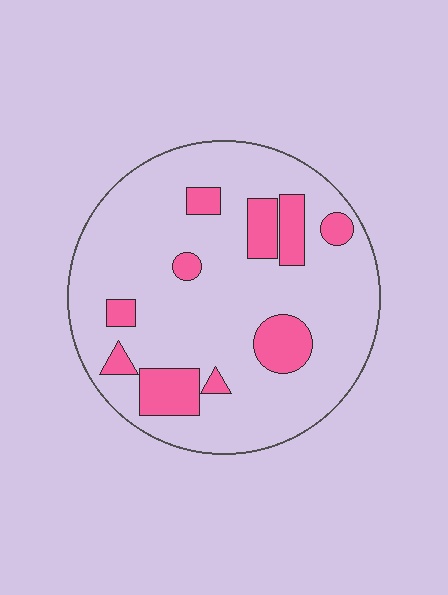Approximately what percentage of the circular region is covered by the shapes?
Approximately 20%.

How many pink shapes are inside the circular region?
10.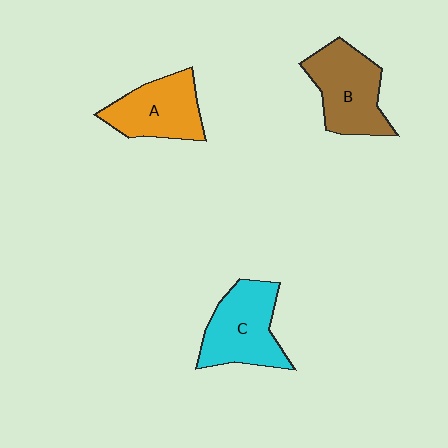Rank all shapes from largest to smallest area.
From largest to smallest: C (cyan), B (brown), A (orange).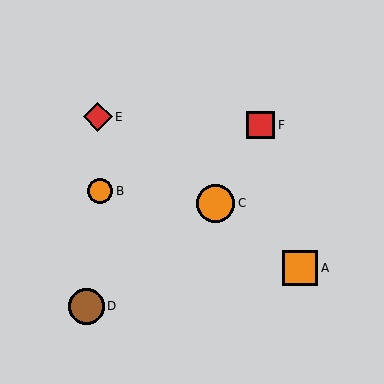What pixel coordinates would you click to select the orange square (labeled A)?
Click at (300, 268) to select the orange square A.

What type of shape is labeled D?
Shape D is a brown circle.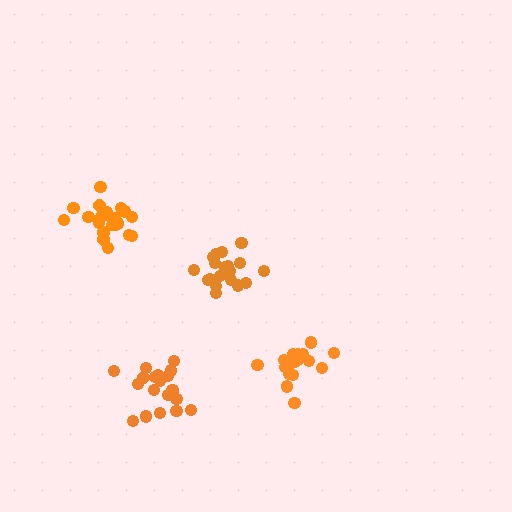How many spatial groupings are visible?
There are 4 spatial groupings.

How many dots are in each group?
Group 1: 18 dots, Group 2: 20 dots, Group 3: 21 dots, Group 4: 19 dots (78 total).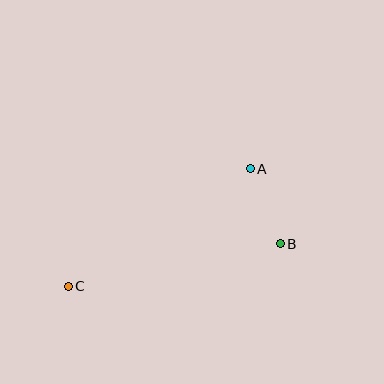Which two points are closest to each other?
Points A and B are closest to each other.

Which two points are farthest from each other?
Points A and C are farthest from each other.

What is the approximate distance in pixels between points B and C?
The distance between B and C is approximately 216 pixels.